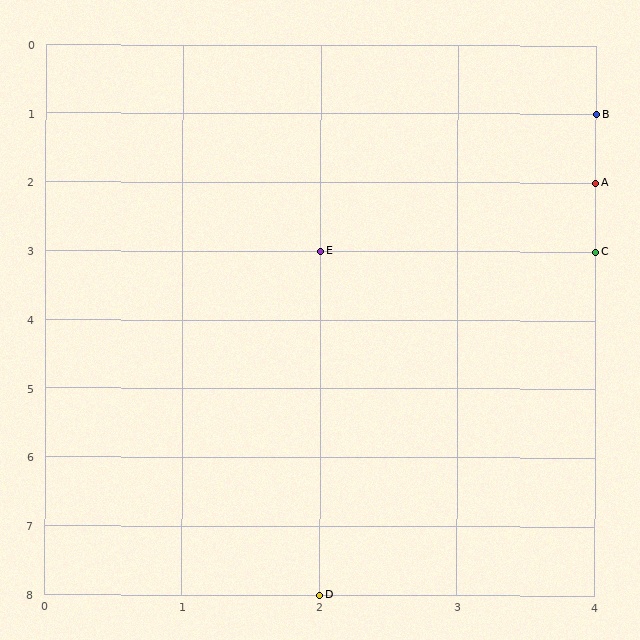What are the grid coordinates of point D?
Point D is at grid coordinates (2, 8).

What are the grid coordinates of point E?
Point E is at grid coordinates (2, 3).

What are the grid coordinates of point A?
Point A is at grid coordinates (4, 2).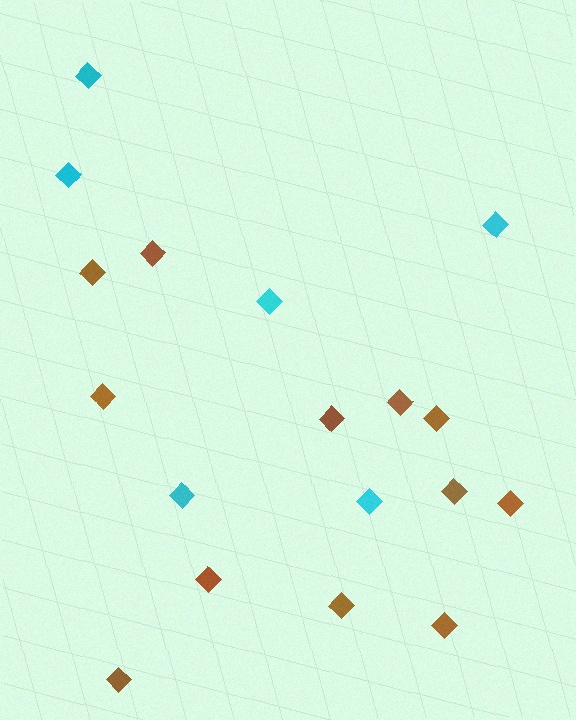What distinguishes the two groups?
There are 2 groups: one group of cyan diamonds (6) and one group of brown diamonds (12).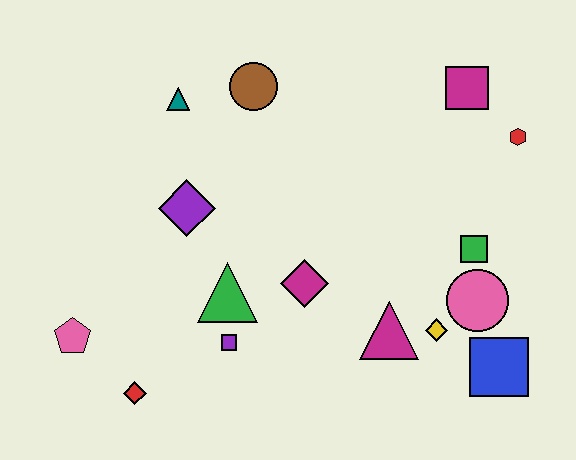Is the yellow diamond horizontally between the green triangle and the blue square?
Yes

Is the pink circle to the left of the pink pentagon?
No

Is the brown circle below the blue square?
No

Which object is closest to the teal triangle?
The brown circle is closest to the teal triangle.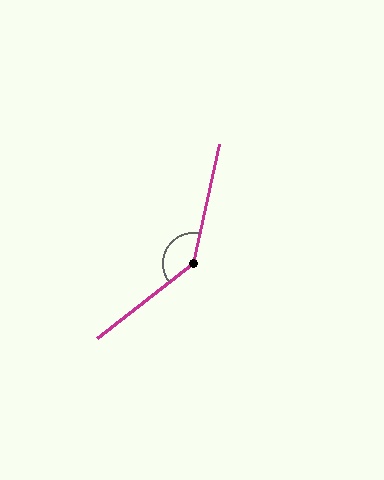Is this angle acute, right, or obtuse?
It is obtuse.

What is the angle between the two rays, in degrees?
Approximately 140 degrees.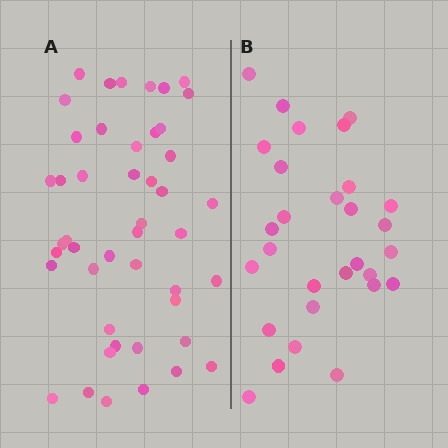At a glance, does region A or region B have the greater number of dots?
Region A (the left region) has more dots.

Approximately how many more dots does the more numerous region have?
Region A has approximately 15 more dots than region B.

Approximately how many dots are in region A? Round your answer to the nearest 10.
About 50 dots. (The exact count is 46, which rounds to 50.)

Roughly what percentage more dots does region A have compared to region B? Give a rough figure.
About 60% more.